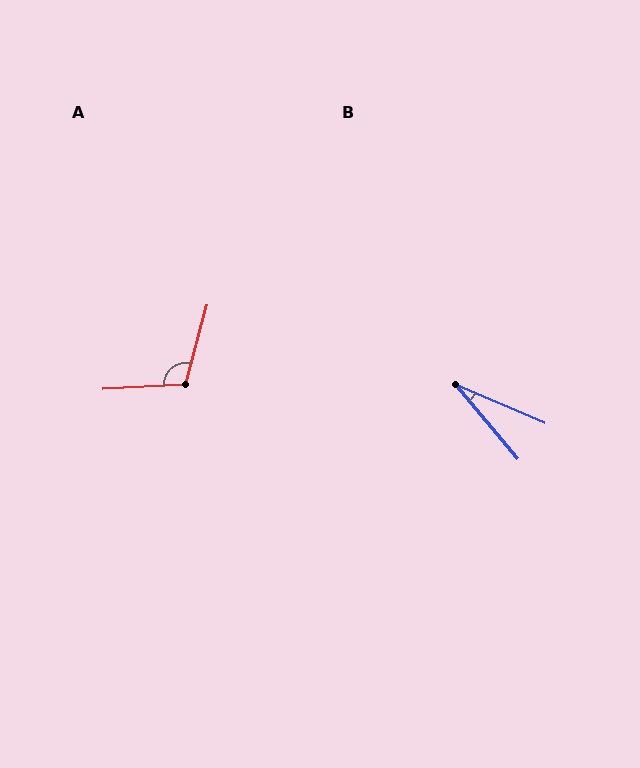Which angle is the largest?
A, at approximately 108 degrees.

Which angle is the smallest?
B, at approximately 27 degrees.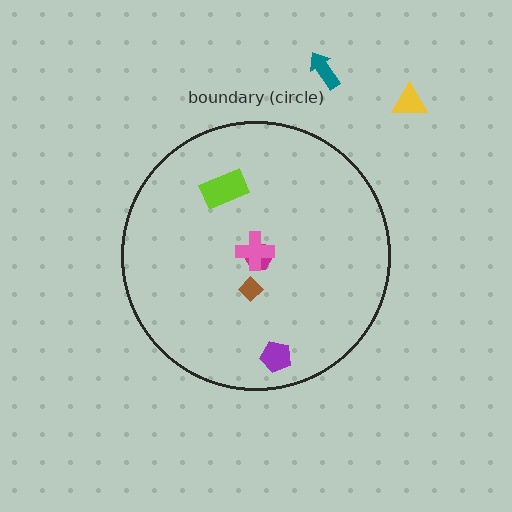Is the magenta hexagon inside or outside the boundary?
Inside.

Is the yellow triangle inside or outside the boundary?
Outside.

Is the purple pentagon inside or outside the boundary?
Inside.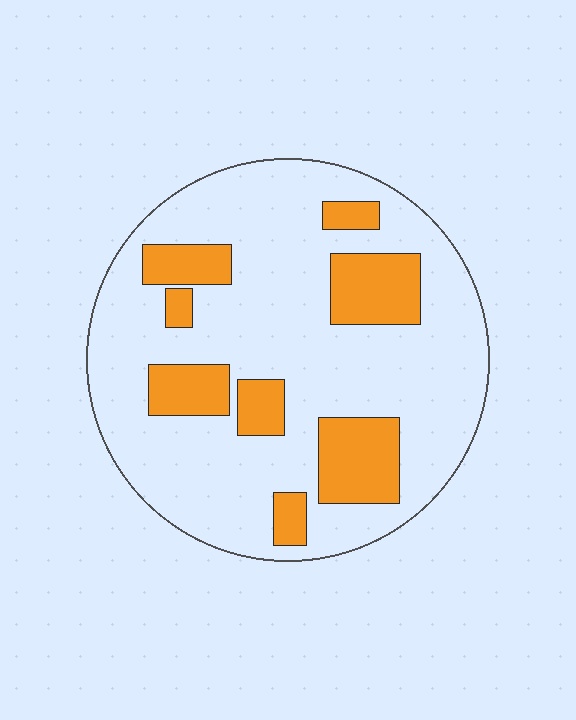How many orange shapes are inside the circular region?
8.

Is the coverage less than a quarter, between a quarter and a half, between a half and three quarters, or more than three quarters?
Less than a quarter.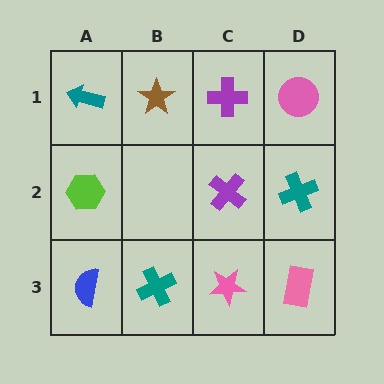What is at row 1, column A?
A teal arrow.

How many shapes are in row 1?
4 shapes.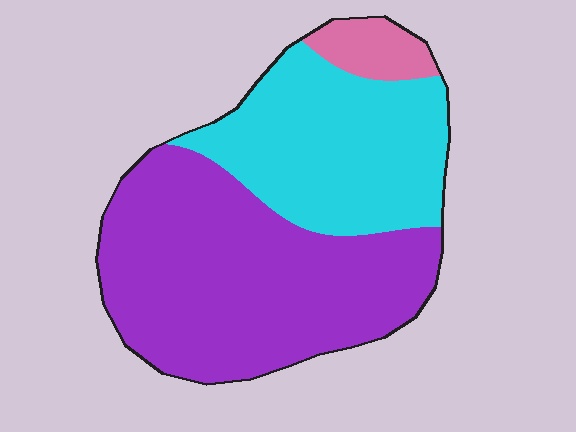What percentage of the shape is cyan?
Cyan covers 37% of the shape.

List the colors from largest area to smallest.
From largest to smallest: purple, cyan, pink.